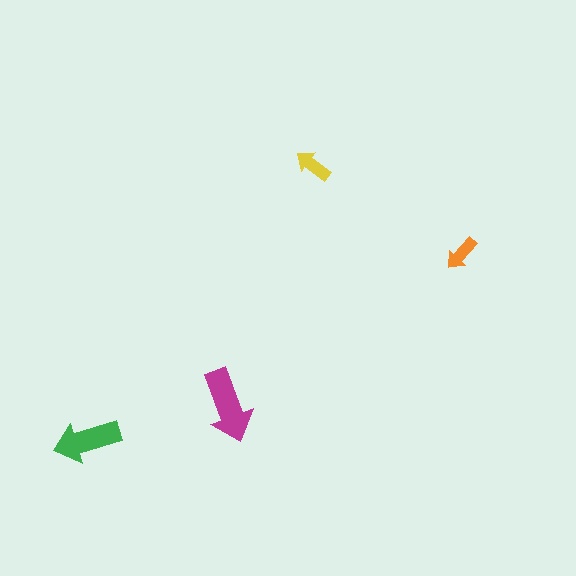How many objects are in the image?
There are 4 objects in the image.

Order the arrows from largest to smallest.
the magenta one, the green one, the yellow one, the orange one.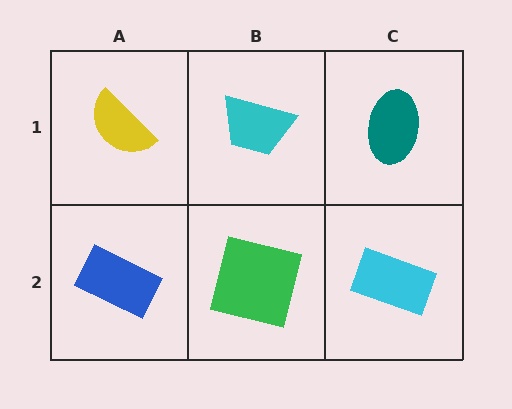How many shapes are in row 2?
3 shapes.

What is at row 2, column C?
A cyan rectangle.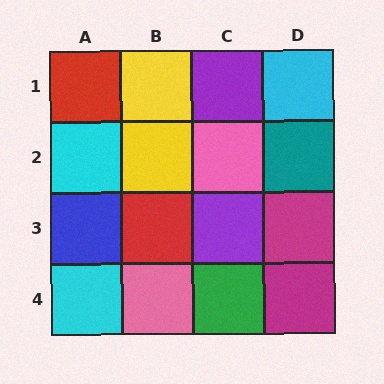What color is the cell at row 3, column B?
Red.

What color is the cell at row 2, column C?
Pink.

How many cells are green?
1 cell is green.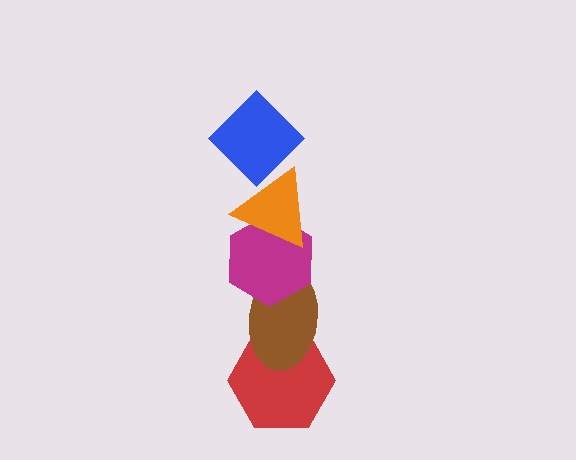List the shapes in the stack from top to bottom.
From top to bottom: the blue diamond, the orange triangle, the magenta hexagon, the brown ellipse, the red hexagon.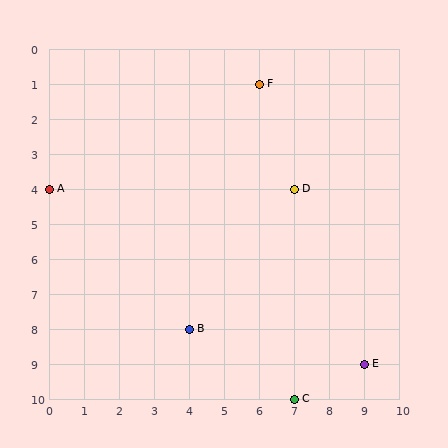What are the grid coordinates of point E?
Point E is at grid coordinates (9, 9).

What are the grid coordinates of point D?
Point D is at grid coordinates (7, 4).